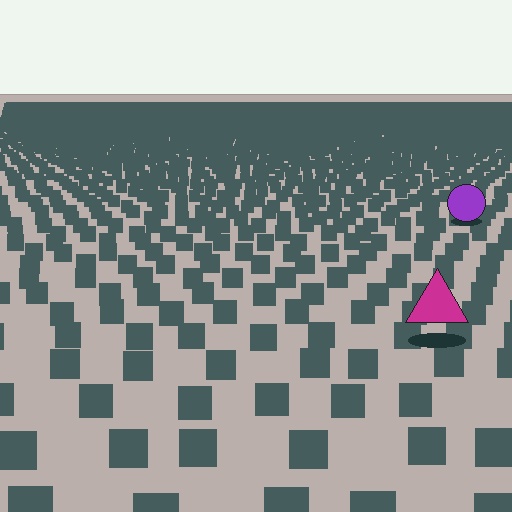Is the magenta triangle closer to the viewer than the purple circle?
Yes. The magenta triangle is closer — you can tell from the texture gradient: the ground texture is coarser near it.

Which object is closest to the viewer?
The magenta triangle is closest. The texture marks near it are larger and more spread out.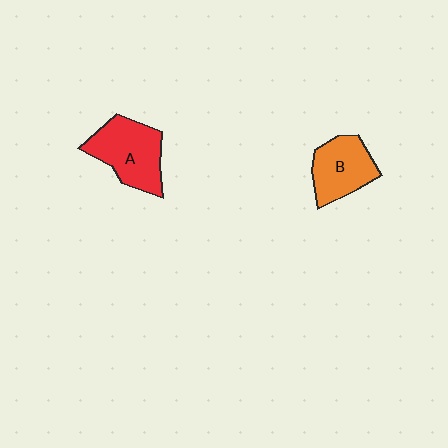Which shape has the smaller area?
Shape B (orange).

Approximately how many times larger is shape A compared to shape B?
Approximately 1.2 times.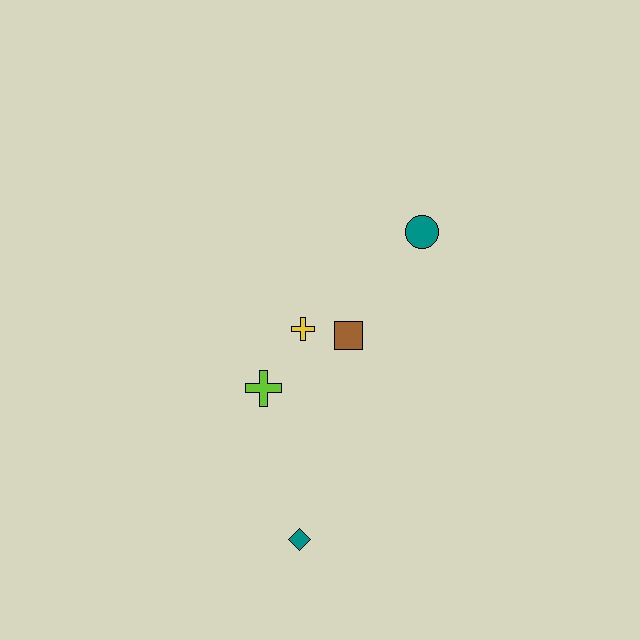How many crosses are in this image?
There are 2 crosses.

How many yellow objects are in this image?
There is 1 yellow object.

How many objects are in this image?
There are 5 objects.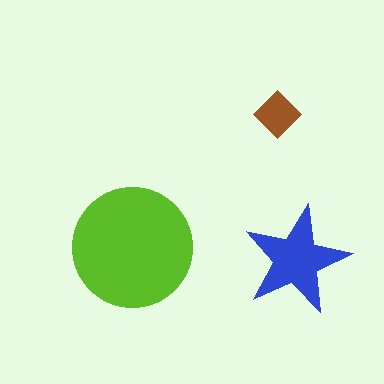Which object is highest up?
The brown diamond is topmost.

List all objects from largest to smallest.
The lime circle, the blue star, the brown diamond.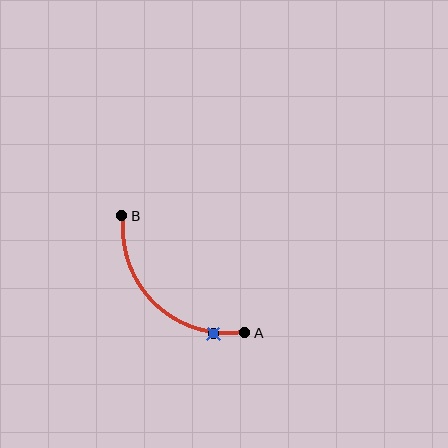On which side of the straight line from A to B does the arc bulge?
The arc bulges below and to the left of the straight line connecting A and B.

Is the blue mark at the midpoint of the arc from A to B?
No. The blue mark lies on the arc but is closer to endpoint A. The arc midpoint would be at the point on the curve equidistant along the arc from both A and B.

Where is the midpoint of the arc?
The arc midpoint is the point on the curve farthest from the straight line joining A and B. It sits below and to the left of that line.